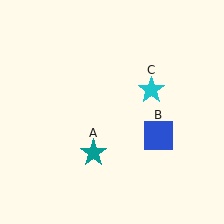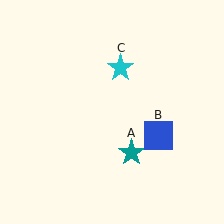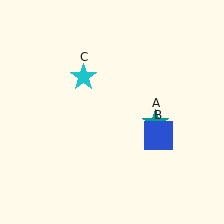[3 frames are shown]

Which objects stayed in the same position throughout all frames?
Blue square (object B) remained stationary.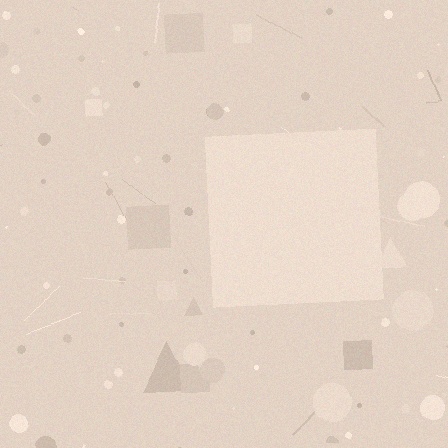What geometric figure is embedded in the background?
A square is embedded in the background.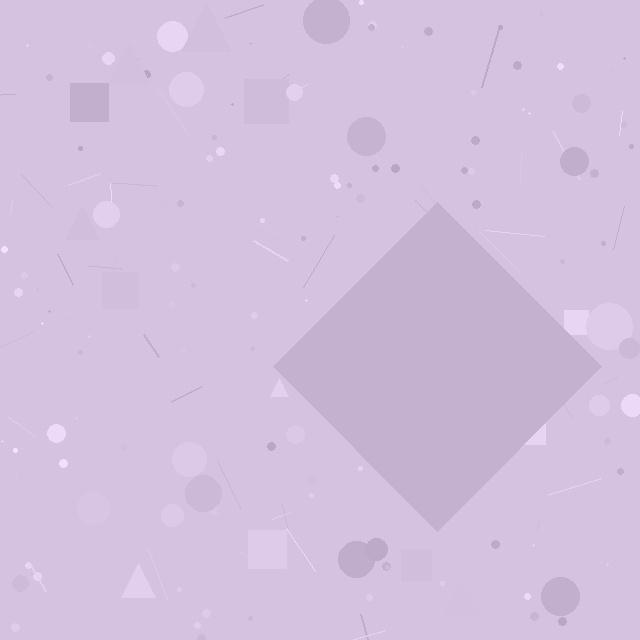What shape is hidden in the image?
A diamond is hidden in the image.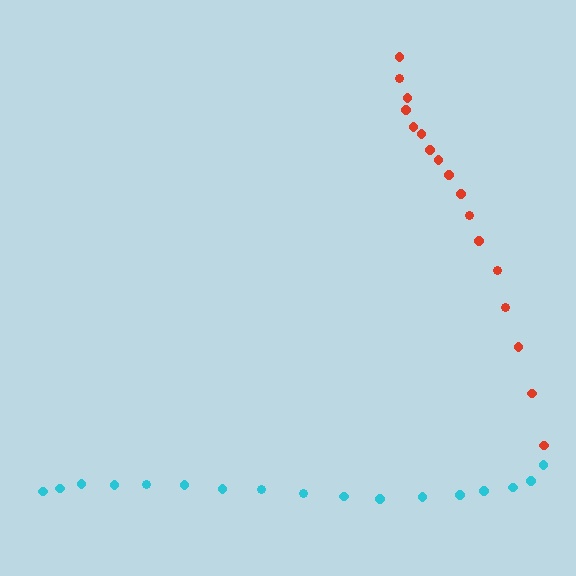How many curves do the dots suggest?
There are 2 distinct paths.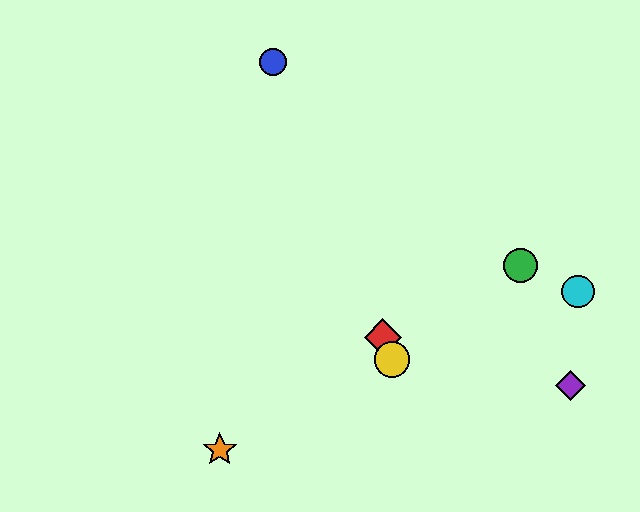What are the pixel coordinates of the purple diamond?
The purple diamond is at (570, 386).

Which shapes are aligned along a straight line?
The red diamond, the blue circle, the yellow circle are aligned along a straight line.